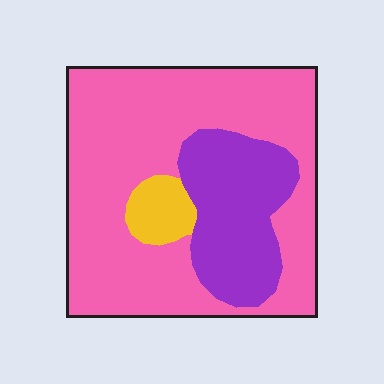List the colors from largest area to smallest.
From largest to smallest: pink, purple, yellow.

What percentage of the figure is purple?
Purple takes up about one quarter (1/4) of the figure.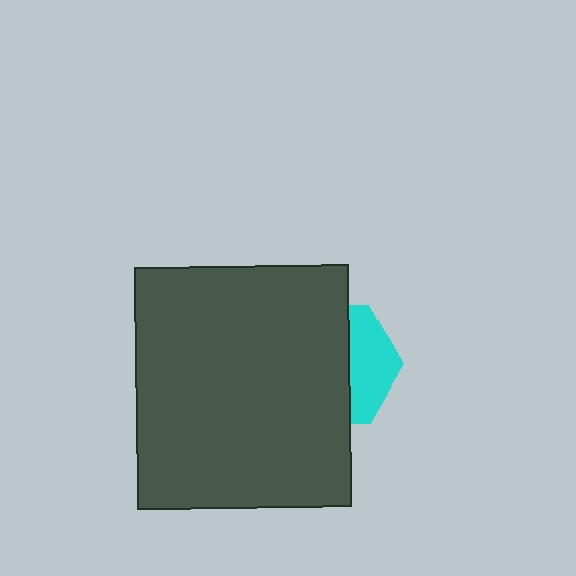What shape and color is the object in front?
The object in front is a dark gray rectangle.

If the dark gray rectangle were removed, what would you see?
You would see the complete cyan hexagon.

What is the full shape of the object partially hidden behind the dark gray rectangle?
The partially hidden object is a cyan hexagon.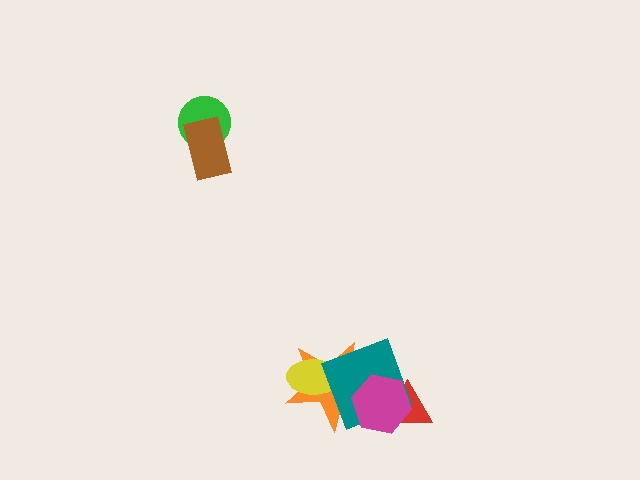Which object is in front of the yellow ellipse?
The teal diamond is in front of the yellow ellipse.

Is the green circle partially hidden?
Yes, it is partially covered by another shape.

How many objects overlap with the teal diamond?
4 objects overlap with the teal diamond.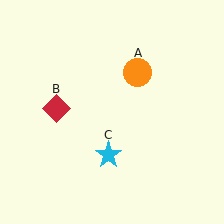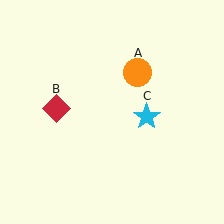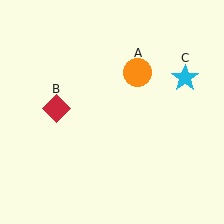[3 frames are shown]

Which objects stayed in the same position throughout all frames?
Orange circle (object A) and red diamond (object B) remained stationary.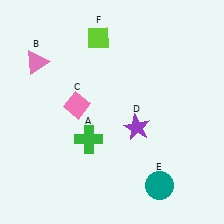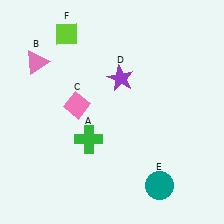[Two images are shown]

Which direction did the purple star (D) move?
The purple star (D) moved up.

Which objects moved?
The objects that moved are: the purple star (D), the lime diamond (F).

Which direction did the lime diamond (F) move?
The lime diamond (F) moved left.